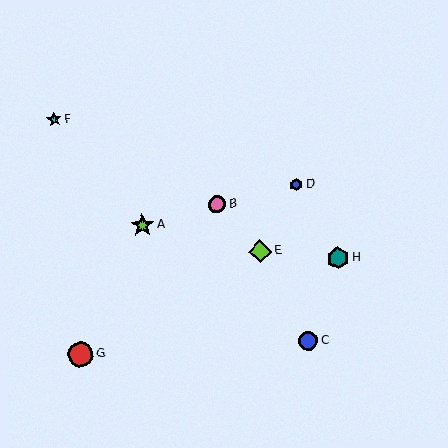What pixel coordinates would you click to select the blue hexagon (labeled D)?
Click at (296, 185) to select the blue hexagon D.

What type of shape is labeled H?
Shape H is a teal hexagon.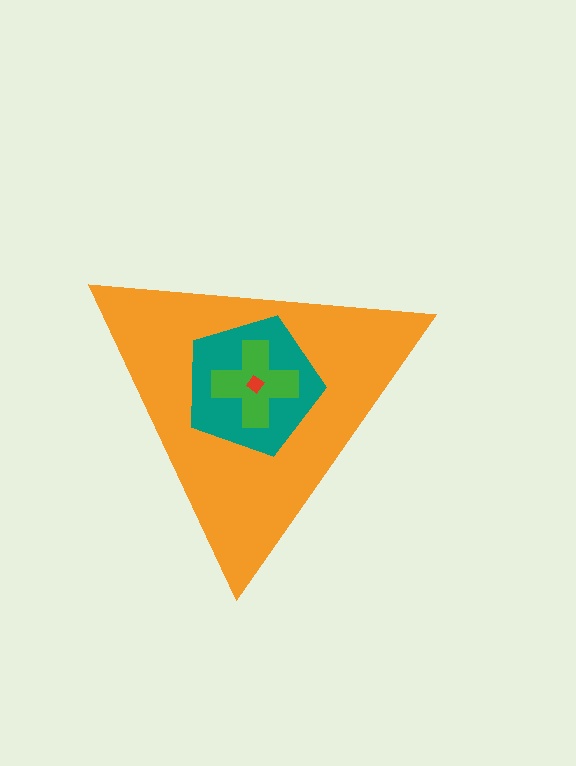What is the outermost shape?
The orange triangle.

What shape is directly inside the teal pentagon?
The green cross.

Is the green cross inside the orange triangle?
Yes.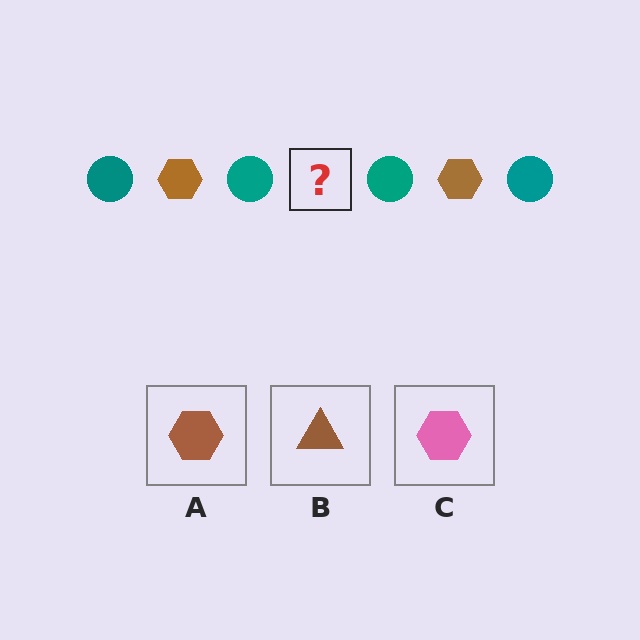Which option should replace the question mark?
Option A.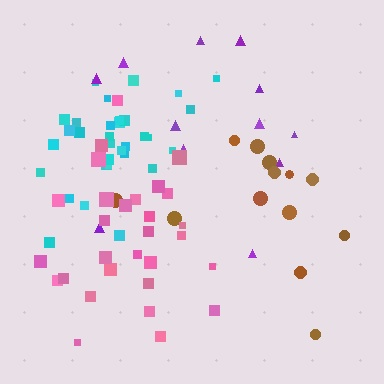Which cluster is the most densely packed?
Cyan.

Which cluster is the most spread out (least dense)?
Purple.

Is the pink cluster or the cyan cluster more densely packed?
Cyan.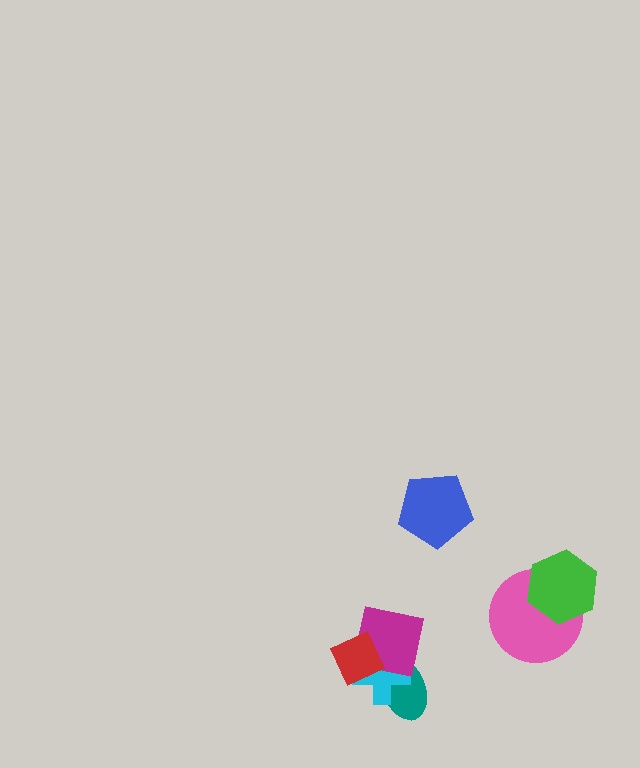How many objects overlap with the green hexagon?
1 object overlaps with the green hexagon.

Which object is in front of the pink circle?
The green hexagon is in front of the pink circle.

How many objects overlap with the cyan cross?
3 objects overlap with the cyan cross.